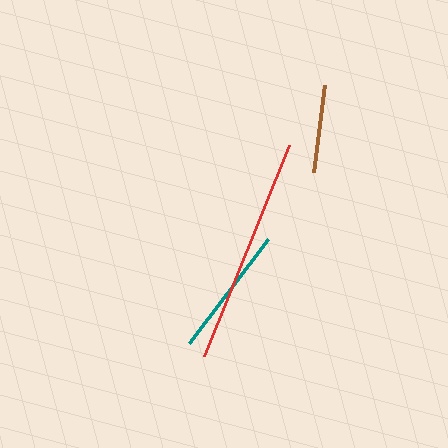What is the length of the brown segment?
The brown segment is approximately 87 pixels long.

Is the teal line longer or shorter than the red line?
The red line is longer than the teal line.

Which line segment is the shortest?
The brown line is the shortest at approximately 87 pixels.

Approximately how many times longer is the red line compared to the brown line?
The red line is approximately 2.6 times the length of the brown line.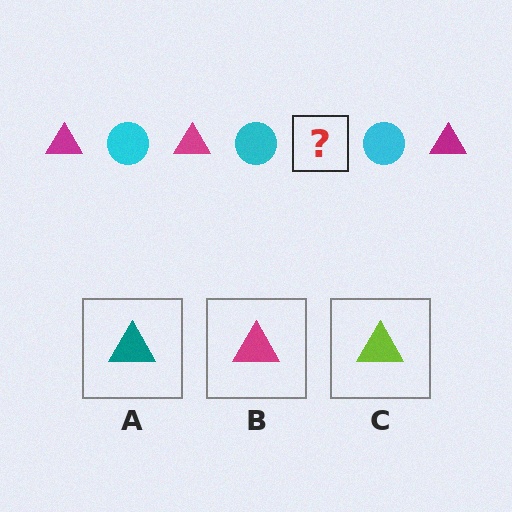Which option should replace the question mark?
Option B.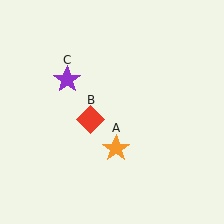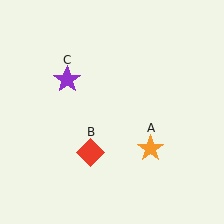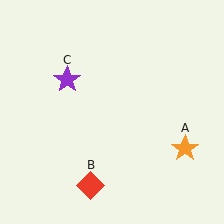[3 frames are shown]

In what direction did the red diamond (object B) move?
The red diamond (object B) moved down.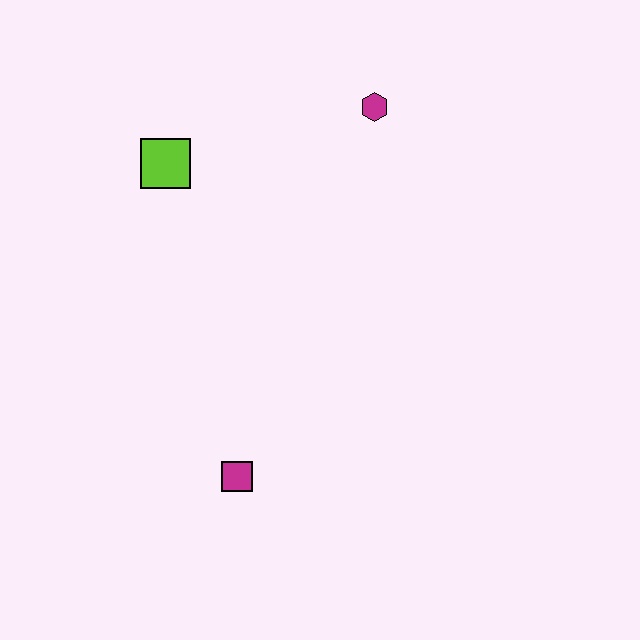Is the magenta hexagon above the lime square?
Yes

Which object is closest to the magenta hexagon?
The lime square is closest to the magenta hexagon.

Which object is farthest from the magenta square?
The magenta hexagon is farthest from the magenta square.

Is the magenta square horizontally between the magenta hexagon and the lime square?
Yes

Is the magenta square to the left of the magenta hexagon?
Yes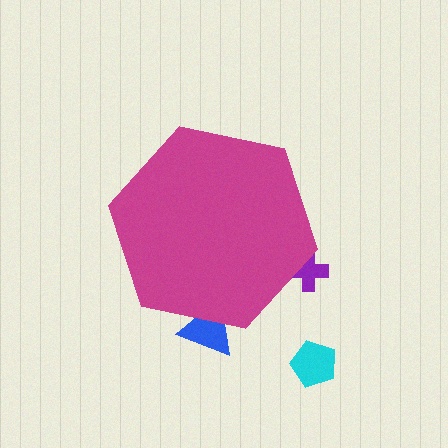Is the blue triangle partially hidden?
Yes, the blue triangle is partially hidden behind the magenta hexagon.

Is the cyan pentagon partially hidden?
No, the cyan pentagon is fully visible.